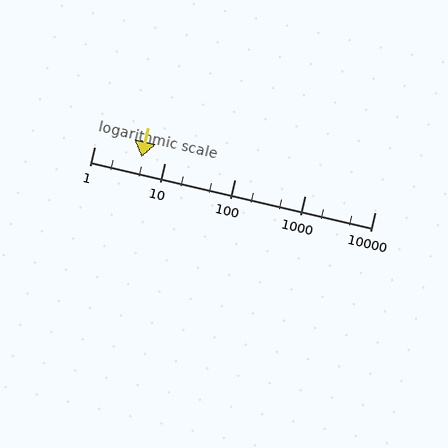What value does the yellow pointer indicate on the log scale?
The pointer indicates approximately 4.7.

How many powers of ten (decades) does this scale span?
The scale spans 4 decades, from 1 to 10000.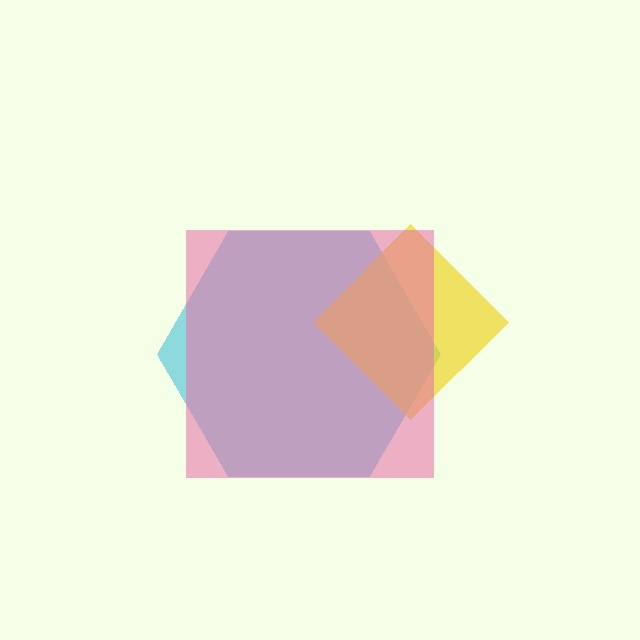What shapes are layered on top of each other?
The layered shapes are: a cyan hexagon, a yellow diamond, a pink square.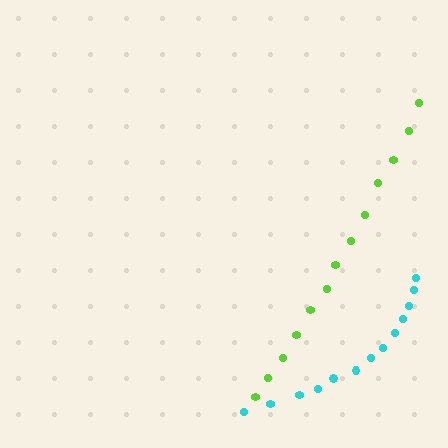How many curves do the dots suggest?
There are 2 distinct paths.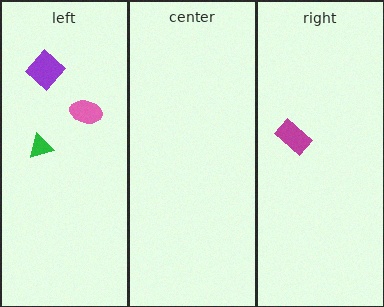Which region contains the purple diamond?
The left region.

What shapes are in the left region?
The pink ellipse, the green triangle, the purple diamond.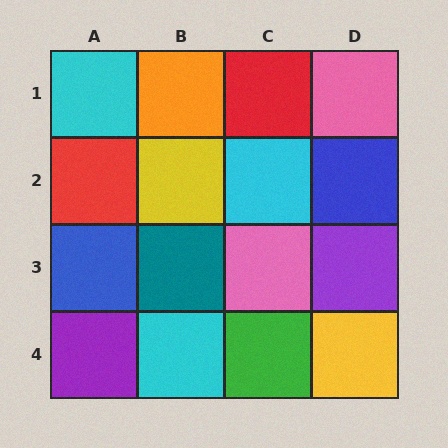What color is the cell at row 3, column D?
Purple.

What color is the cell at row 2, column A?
Red.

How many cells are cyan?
3 cells are cyan.